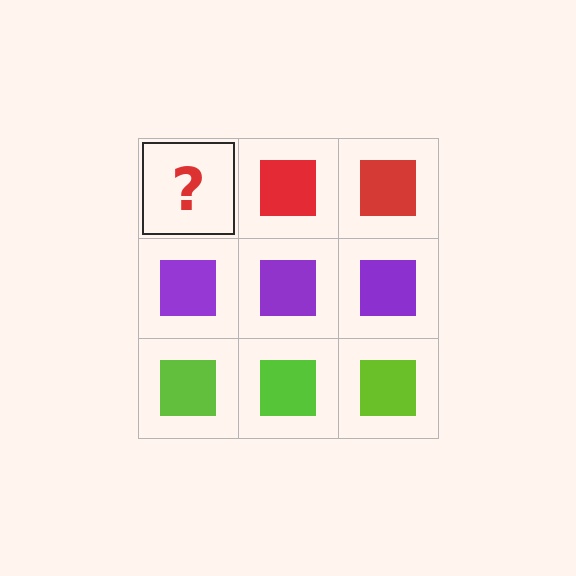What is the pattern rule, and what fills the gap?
The rule is that each row has a consistent color. The gap should be filled with a red square.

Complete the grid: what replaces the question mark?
The question mark should be replaced with a red square.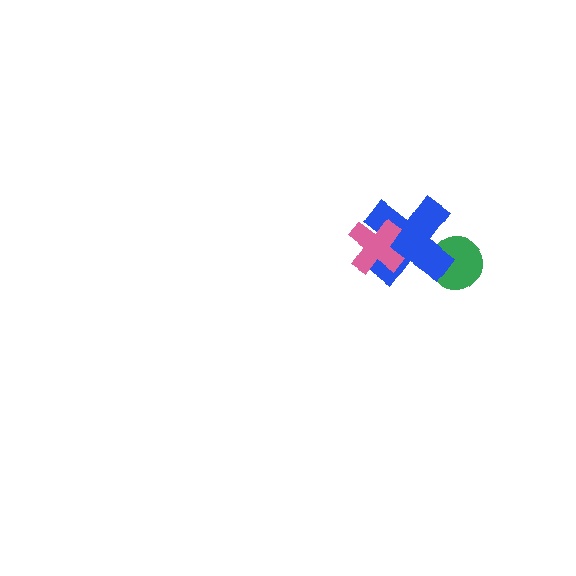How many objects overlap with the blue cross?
2 objects overlap with the blue cross.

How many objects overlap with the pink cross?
1 object overlaps with the pink cross.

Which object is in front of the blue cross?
The pink cross is in front of the blue cross.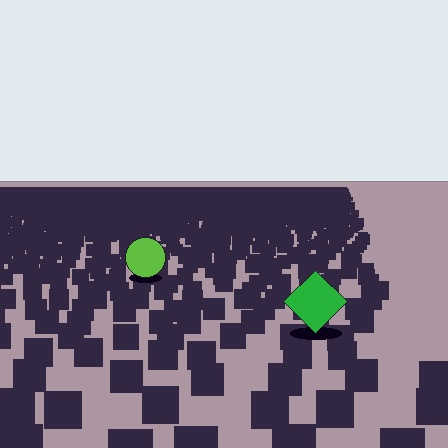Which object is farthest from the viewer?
The lime circle is farthest from the viewer. It appears smaller and the ground texture around it is denser.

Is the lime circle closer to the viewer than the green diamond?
No. The green diamond is closer — you can tell from the texture gradient: the ground texture is coarser near it.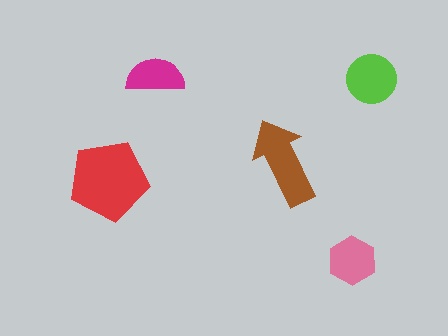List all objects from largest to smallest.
The red pentagon, the brown arrow, the lime circle, the pink hexagon, the magenta semicircle.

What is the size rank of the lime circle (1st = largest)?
3rd.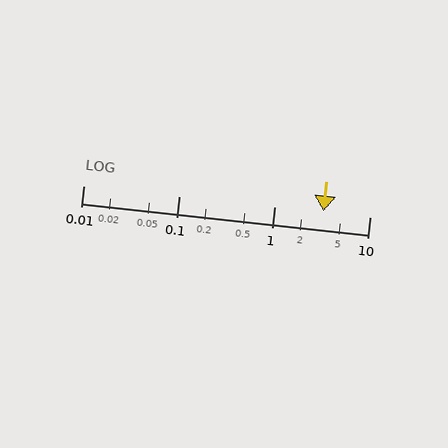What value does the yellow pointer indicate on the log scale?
The pointer indicates approximately 3.3.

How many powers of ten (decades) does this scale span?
The scale spans 3 decades, from 0.01 to 10.